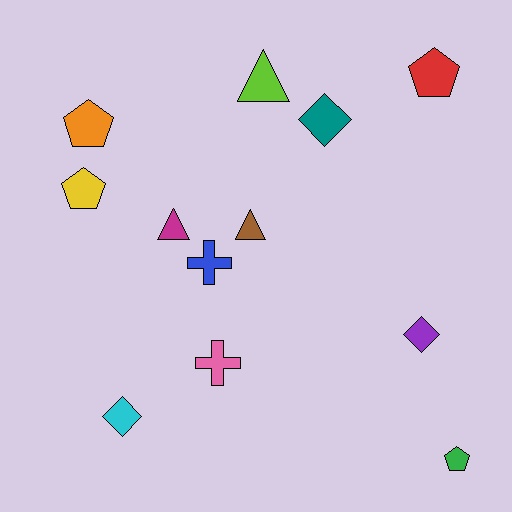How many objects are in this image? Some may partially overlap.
There are 12 objects.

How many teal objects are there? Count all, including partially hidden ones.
There is 1 teal object.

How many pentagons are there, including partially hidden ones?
There are 4 pentagons.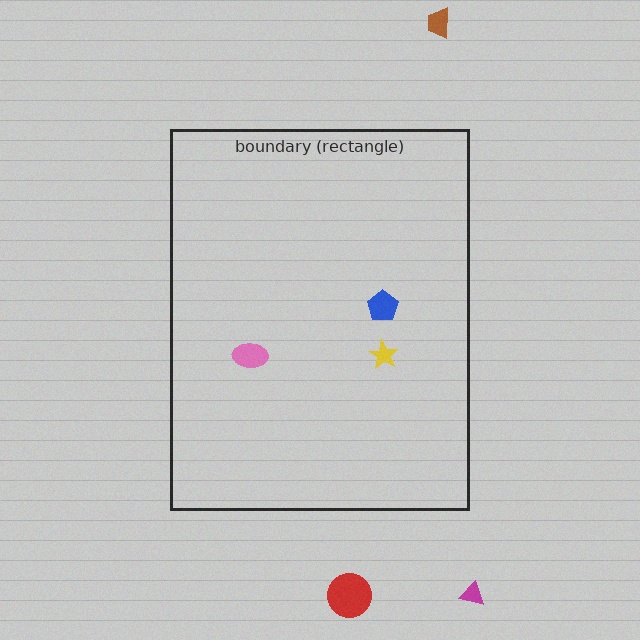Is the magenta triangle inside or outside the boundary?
Outside.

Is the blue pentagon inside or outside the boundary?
Inside.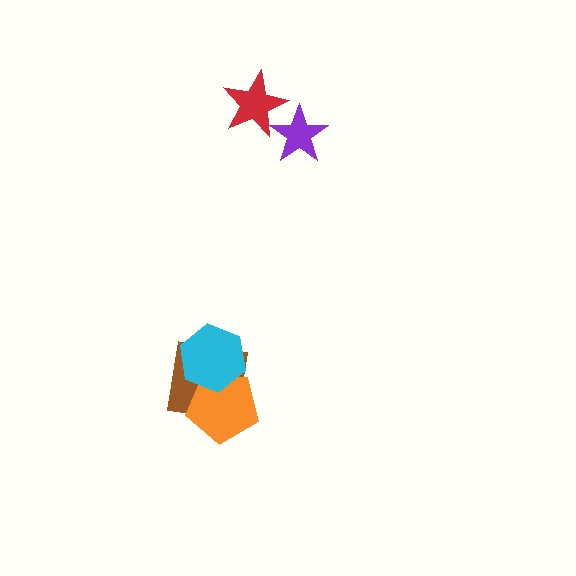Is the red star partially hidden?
Yes, it is partially covered by another shape.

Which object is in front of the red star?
The purple star is in front of the red star.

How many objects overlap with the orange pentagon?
2 objects overlap with the orange pentagon.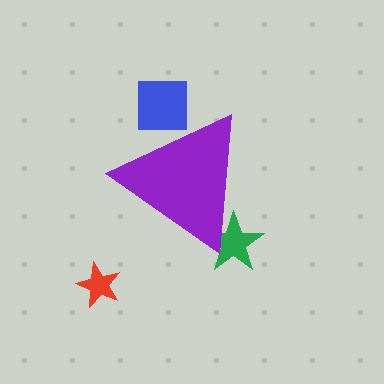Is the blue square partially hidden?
Yes, the blue square is partially hidden behind the purple triangle.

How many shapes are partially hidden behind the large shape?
2 shapes are partially hidden.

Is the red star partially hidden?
No, the red star is fully visible.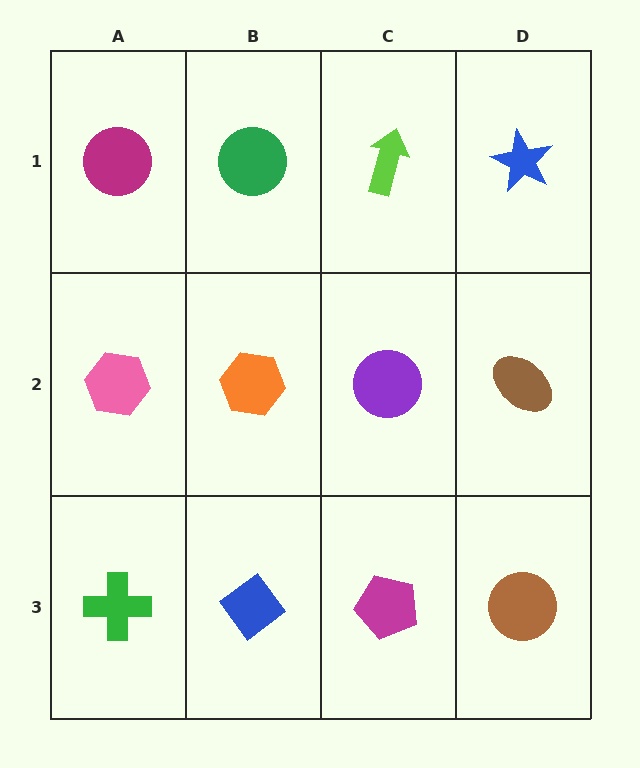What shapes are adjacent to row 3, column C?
A purple circle (row 2, column C), a blue diamond (row 3, column B), a brown circle (row 3, column D).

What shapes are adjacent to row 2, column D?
A blue star (row 1, column D), a brown circle (row 3, column D), a purple circle (row 2, column C).